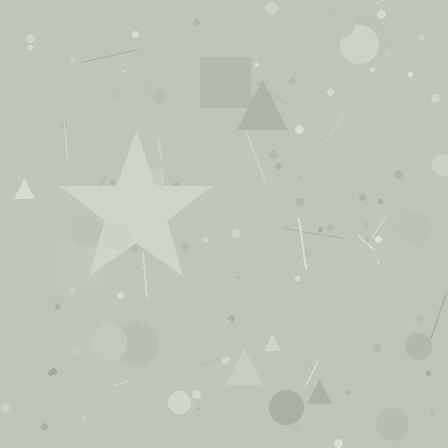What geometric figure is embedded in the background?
A star is embedded in the background.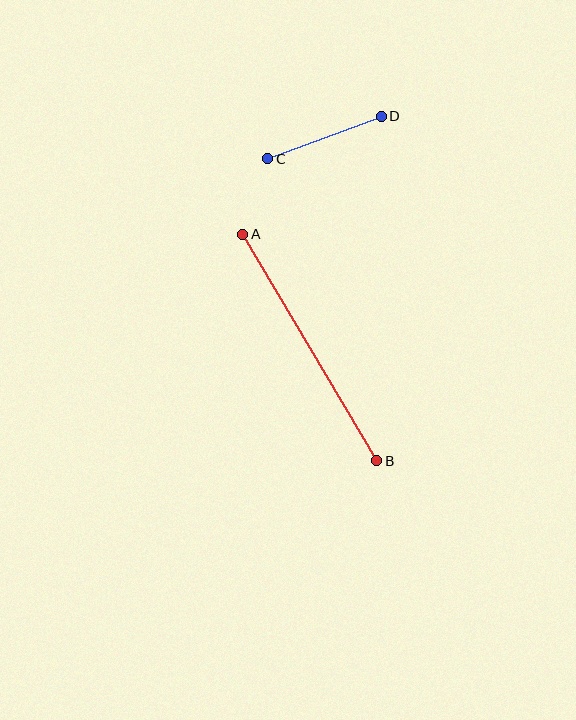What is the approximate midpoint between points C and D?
The midpoint is at approximately (324, 137) pixels.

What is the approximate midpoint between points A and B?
The midpoint is at approximately (310, 347) pixels.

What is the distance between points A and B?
The distance is approximately 263 pixels.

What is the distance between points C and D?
The distance is approximately 121 pixels.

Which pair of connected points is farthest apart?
Points A and B are farthest apart.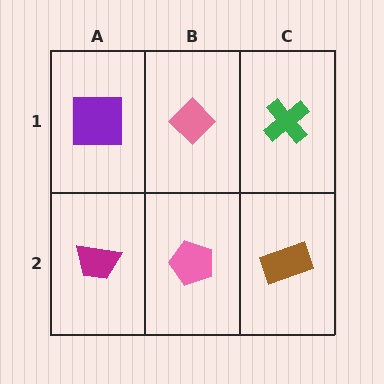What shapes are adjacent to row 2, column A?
A purple square (row 1, column A), a pink pentagon (row 2, column B).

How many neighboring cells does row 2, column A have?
2.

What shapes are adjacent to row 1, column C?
A brown rectangle (row 2, column C), a pink diamond (row 1, column B).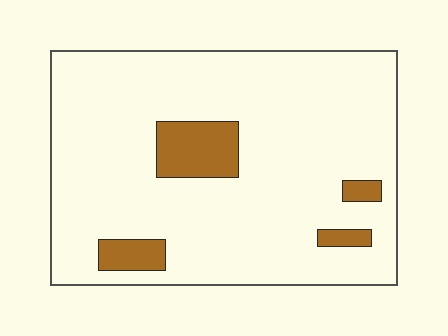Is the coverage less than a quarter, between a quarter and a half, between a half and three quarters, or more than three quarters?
Less than a quarter.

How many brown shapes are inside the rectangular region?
4.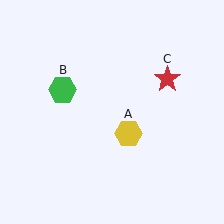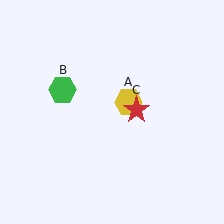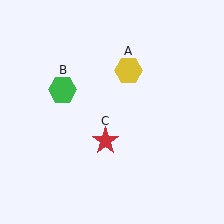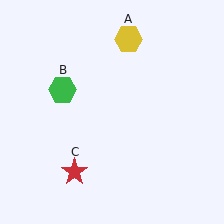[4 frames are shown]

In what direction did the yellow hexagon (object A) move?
The yellow hexagon (object A) moved up.